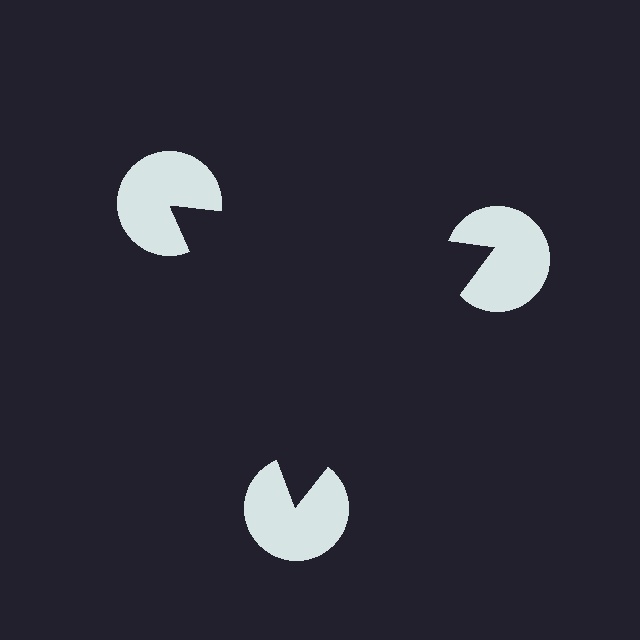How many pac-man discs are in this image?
There are 3 — one at each vertex of the illusory triangle.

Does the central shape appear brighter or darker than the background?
It typically appears slightly darker than the background, even though no actual brightness change is drawn.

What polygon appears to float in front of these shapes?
An illusory triangle — its edges are inferred from the aligned wedge cuts in the pac-man discs, not physically drawn.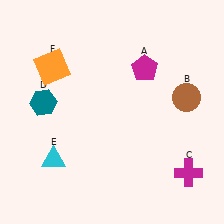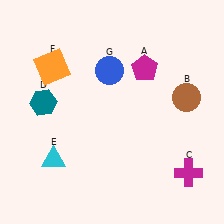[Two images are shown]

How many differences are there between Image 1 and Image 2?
There is 1 difference between the two images.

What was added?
A blue circle (G) was added in Image 2.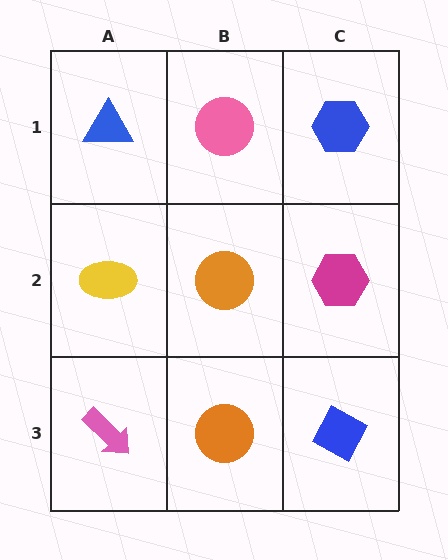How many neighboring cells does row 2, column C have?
3.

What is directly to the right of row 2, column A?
An orange circle.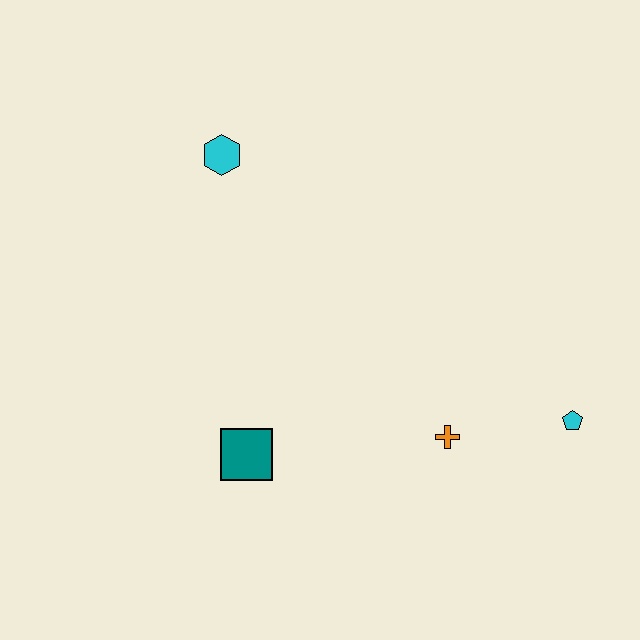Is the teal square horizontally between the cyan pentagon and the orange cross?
No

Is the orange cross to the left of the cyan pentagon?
Yes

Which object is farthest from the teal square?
The cyan pentagon is farthest from the teal square.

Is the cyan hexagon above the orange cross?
Yes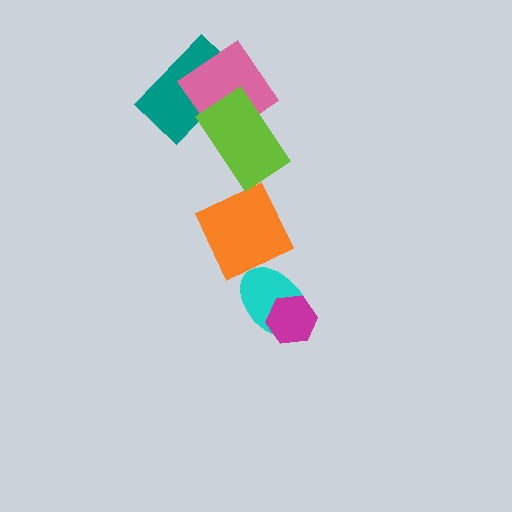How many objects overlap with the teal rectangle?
2 objects overlap with the teal rectangle.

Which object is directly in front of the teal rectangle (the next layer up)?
The pink diamond is directly in front of the teal rectangle.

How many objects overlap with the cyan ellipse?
1 object overlaps with the cyan ellipse.